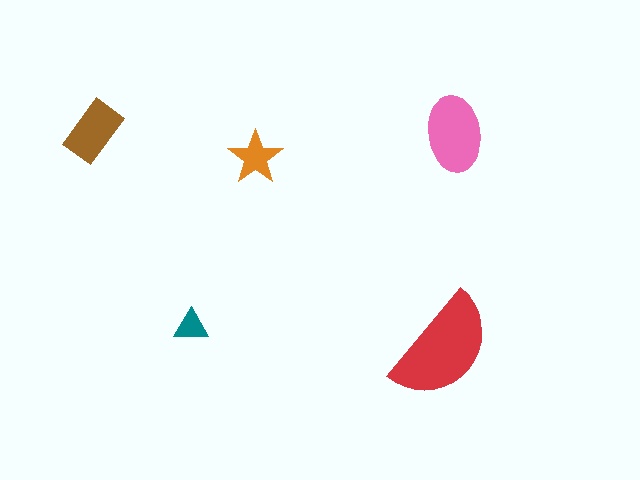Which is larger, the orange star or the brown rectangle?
The brown rectangle.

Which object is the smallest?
The teal triangle.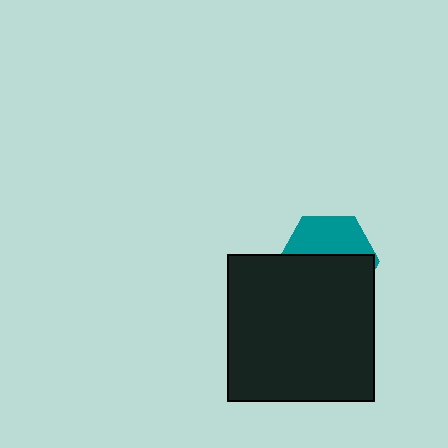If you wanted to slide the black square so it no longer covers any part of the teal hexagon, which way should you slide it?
Slide it down — that is the most direct way to separate the two shapes.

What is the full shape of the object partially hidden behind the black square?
The partially hidden object is a teal hexagon.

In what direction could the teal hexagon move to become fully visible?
The teal hexagon could move up. That would shift it out from behind the black square entirely.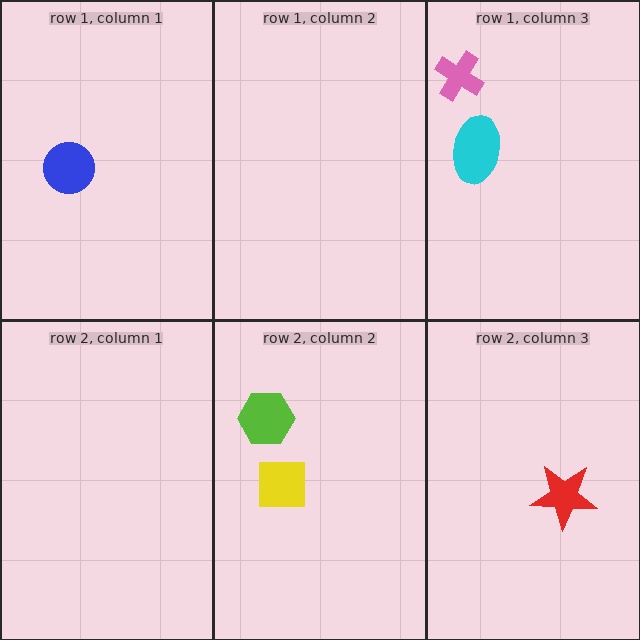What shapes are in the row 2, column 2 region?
The lime hexagon, the yellow square.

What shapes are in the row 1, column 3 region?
The pink cross, the cyan ellipse.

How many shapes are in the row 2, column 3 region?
1.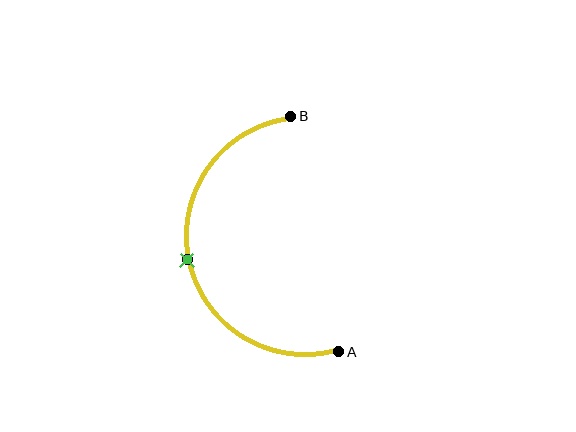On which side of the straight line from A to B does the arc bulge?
The arc bulges to the left of the straight line connecting A and B.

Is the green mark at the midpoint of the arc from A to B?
Yes. The green mark lies on the arc at equal arc-length from both A and B — it is the arc midpoint.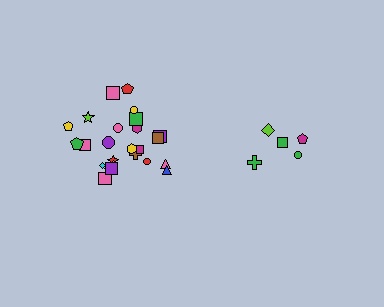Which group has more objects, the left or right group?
The left group.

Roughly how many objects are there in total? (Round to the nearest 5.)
Roughly 30 objects in total.